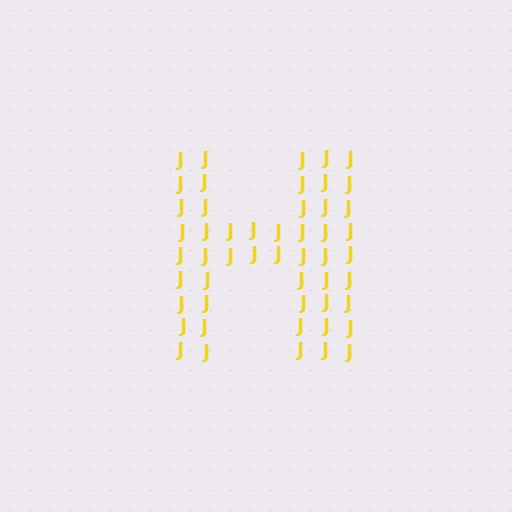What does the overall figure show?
The overall figure shows the letter H.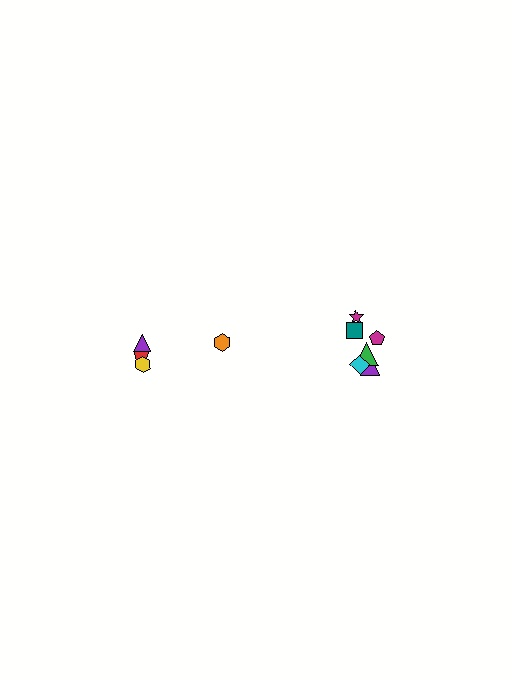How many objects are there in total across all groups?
There are 10 objects.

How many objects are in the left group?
There are 4 objects.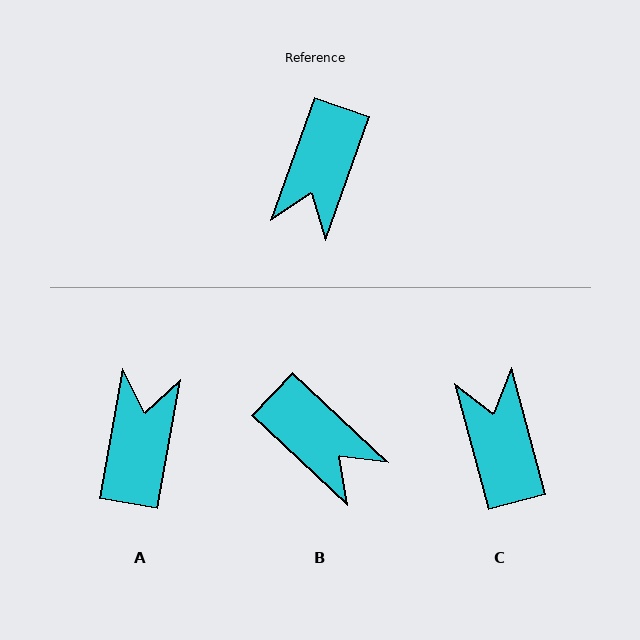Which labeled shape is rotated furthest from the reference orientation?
A, about 171 degrees away.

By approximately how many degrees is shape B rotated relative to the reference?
Approximately 66 degrees counter-clockwise.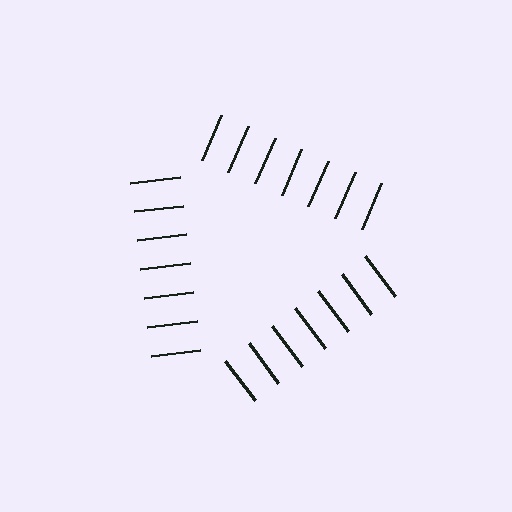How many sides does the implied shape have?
3 sides — the line-ends trace a triangle.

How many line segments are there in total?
21 — 7 along each of the 3 edges.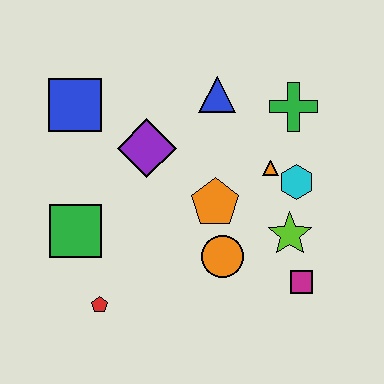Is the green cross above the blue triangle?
No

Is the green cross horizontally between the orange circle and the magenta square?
Yes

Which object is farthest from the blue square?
The magenta square is farthest from the blue square.